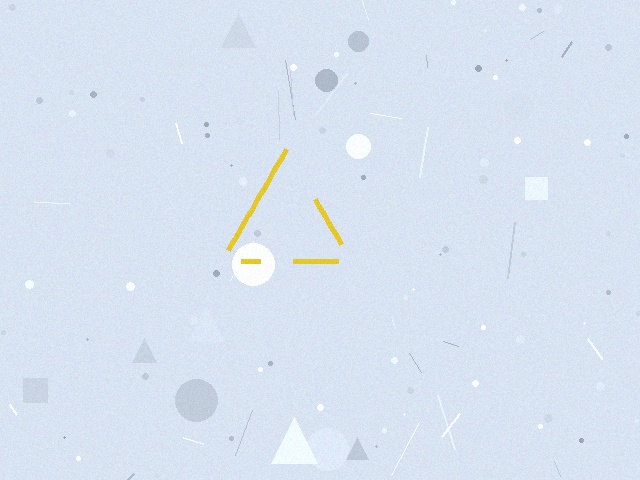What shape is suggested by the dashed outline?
The dashed outline suggests a triangle.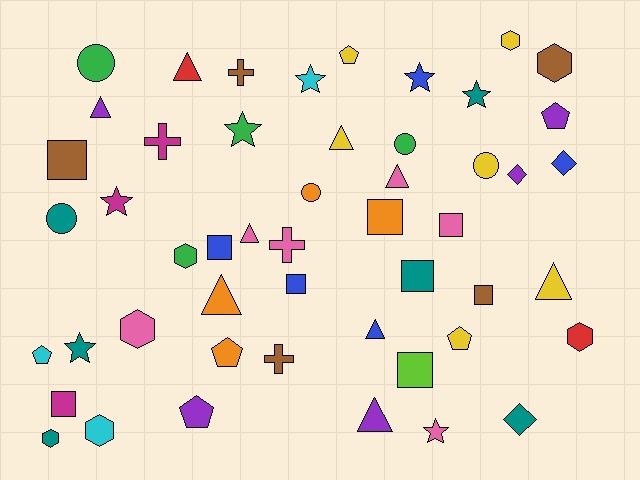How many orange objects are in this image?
There are 4 orange objects.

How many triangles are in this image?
There are 9 triangles.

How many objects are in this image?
There are 50 objects.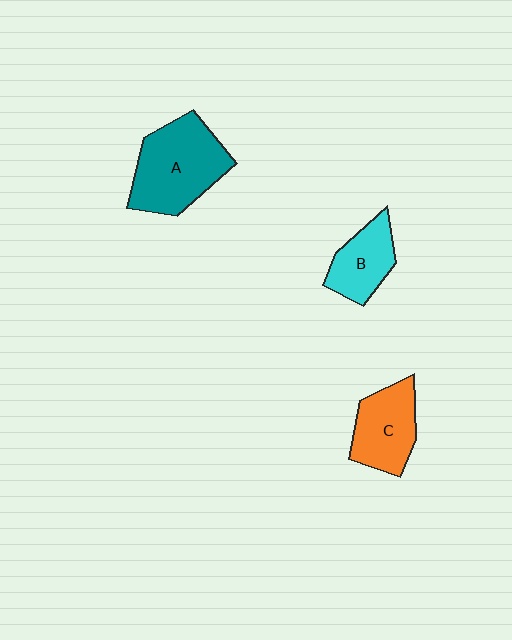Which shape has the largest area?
Shape A (teal).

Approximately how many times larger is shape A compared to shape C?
Approximately 1.5 times.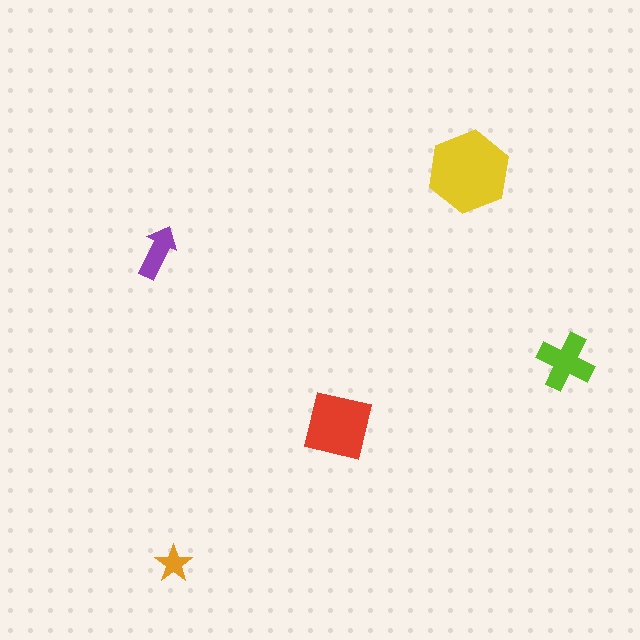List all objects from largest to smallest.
The yellow hexagon, the red square, the lime cross, the purple arrow, the orange star.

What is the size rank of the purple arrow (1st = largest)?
4th.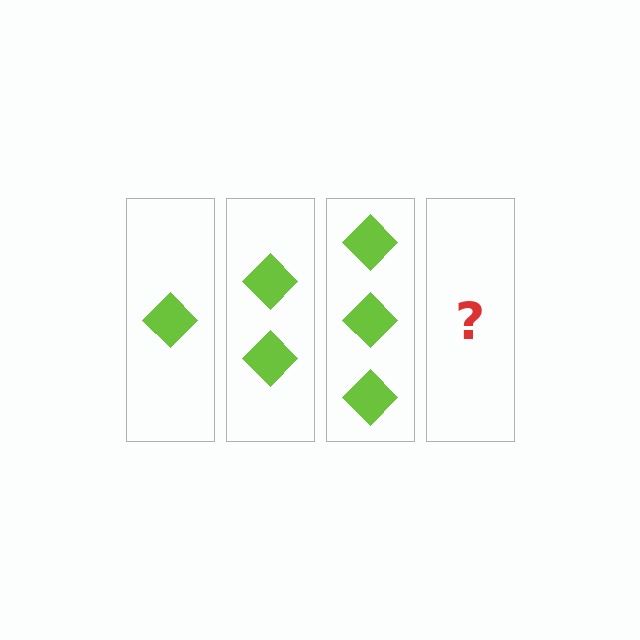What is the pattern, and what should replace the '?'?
The pattern is that each step adds one more diamond. The '?' should be 4 diamonds.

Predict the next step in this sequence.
The next step is 4 diamonds.